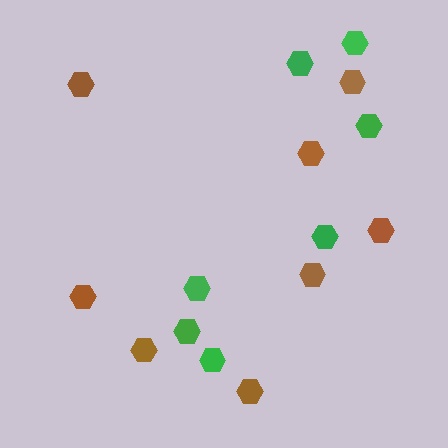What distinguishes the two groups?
There are 2 groups: one group of green hexagons (7) and one group of brown hexagons (8).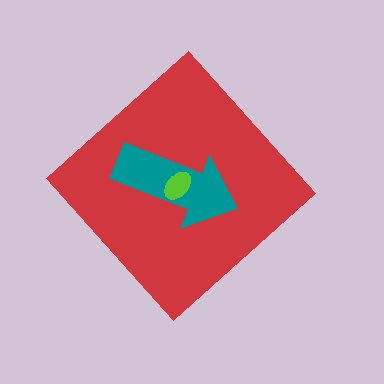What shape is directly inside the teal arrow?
The lime ellipse.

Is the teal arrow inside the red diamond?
Yes.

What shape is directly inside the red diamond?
The teal arrow.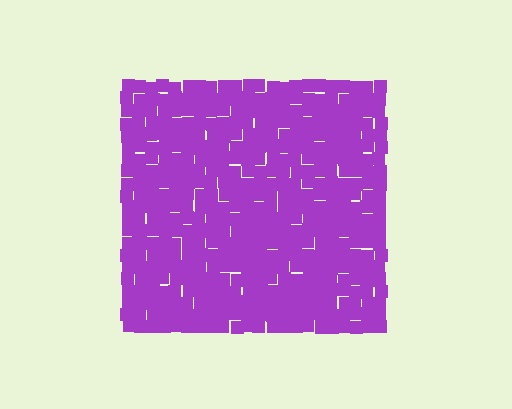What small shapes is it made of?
It is made of small squares.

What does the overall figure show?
The overall figure shows a square.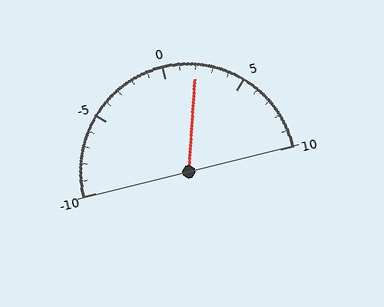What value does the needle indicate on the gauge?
The needle indicates approximately 2.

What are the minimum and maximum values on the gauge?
The gauge ranges from -10 to 10.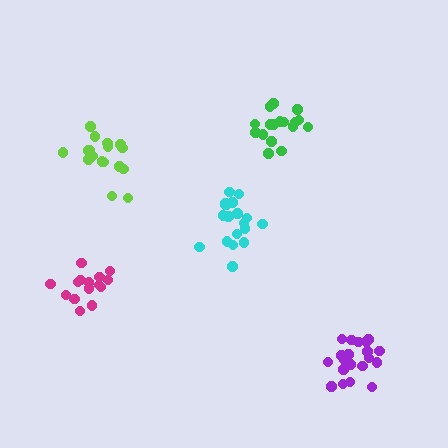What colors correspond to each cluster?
The clusters are colored: cyan, green, lime, purple, magenta.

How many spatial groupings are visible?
There are 5 spatial groupings.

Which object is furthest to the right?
The purple cluster is rightmost.